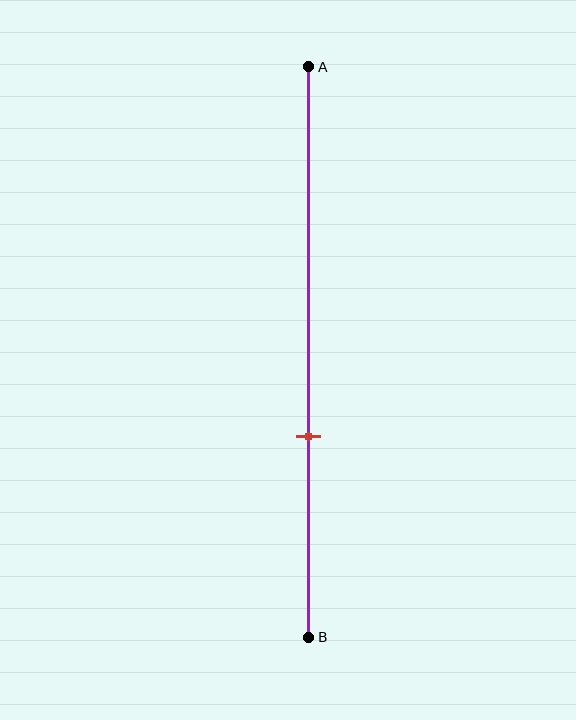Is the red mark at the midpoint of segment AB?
No, the mark is at about 65% from A, not at the 50% midpoint.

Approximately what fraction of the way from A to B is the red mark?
The red mark is approximately 65% of the way from A to B.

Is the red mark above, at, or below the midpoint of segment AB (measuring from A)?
The red mark is below the midpoint of segment AB.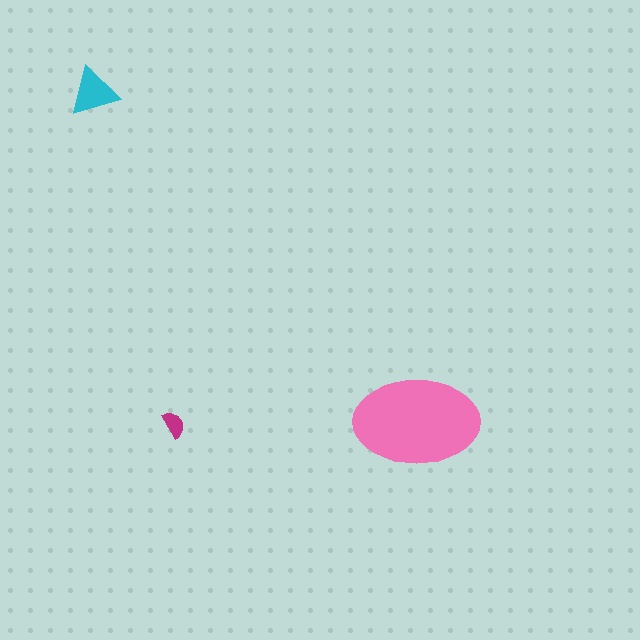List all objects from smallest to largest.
The magenta semicircle, the cyan triangle, the pink ellipse.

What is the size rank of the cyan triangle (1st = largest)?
2nd.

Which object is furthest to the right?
The pink ellipse is rightmost.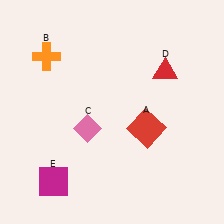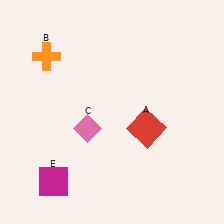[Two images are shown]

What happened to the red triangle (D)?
The red triangle (D) was removed in Image 2. It was in the top-right area of Image 1.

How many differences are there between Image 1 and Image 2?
There is 1 difference between the two images.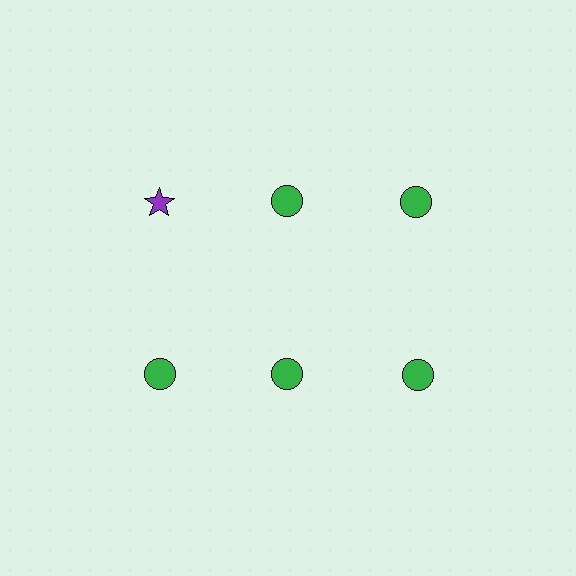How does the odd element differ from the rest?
It differs in both color (purple instead of green) and shape (star instead of circle).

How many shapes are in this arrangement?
There are 6 shapes arranged in a grid pattern.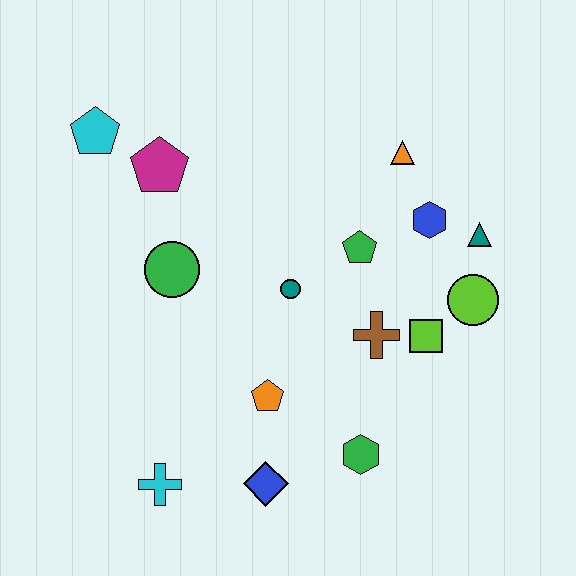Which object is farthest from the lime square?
The cyan pentagon is farthest from the lime square.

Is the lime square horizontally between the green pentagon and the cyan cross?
No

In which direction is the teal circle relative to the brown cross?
The teal circle is to the left of the brown cross.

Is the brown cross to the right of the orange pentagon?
Yes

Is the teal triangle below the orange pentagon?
No